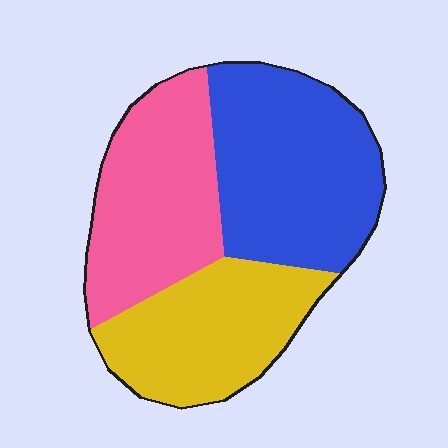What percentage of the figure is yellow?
Yellow takes up between a sixth and a third of the figure.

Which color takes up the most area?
Blue, at roughly 40%.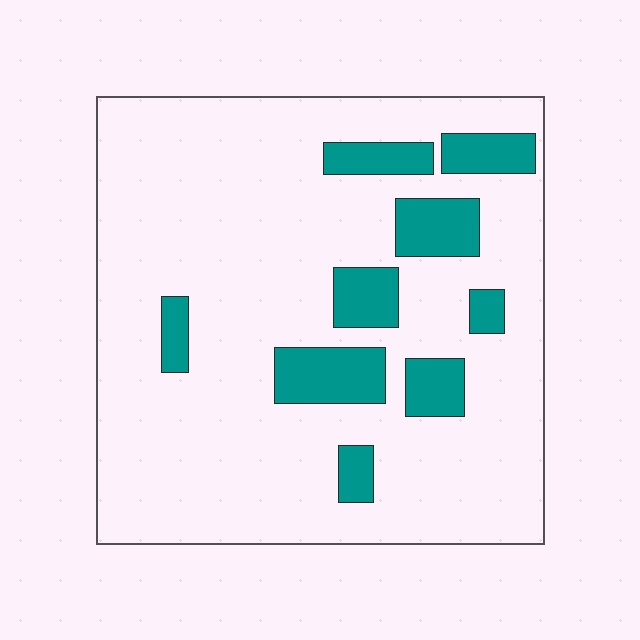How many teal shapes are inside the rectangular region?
9.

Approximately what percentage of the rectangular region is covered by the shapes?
Approximately 15%.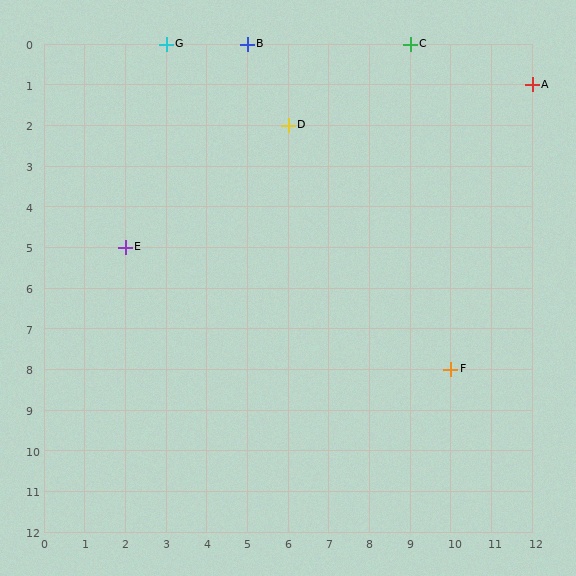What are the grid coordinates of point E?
Point E is at grid coordinates (2, 5).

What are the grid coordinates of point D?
Point D is at grid coordinates (6, 2).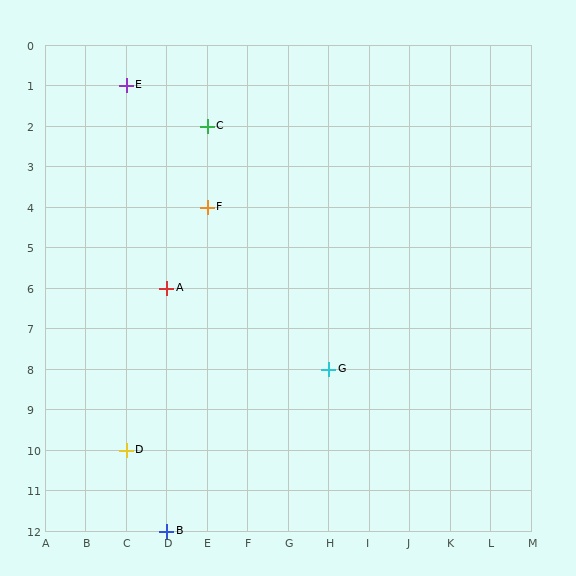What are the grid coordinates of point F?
Point F is at grid coordinates (E, 4).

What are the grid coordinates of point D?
Point D is at grid coordinates (C, 10).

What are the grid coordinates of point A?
Point A is at grid coordinates (D, 6).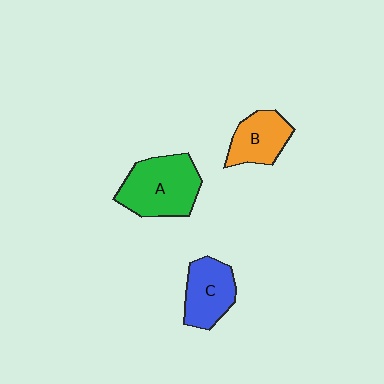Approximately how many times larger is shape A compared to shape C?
Approximately 1.4 times.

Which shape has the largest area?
Shape A (green).